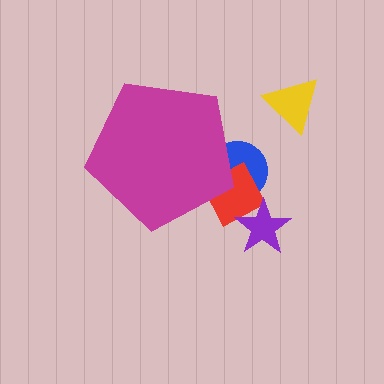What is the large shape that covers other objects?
A magenta pentagon.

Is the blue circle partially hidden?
Yes, the blue circle is partially hidden behind the magenta pentagon.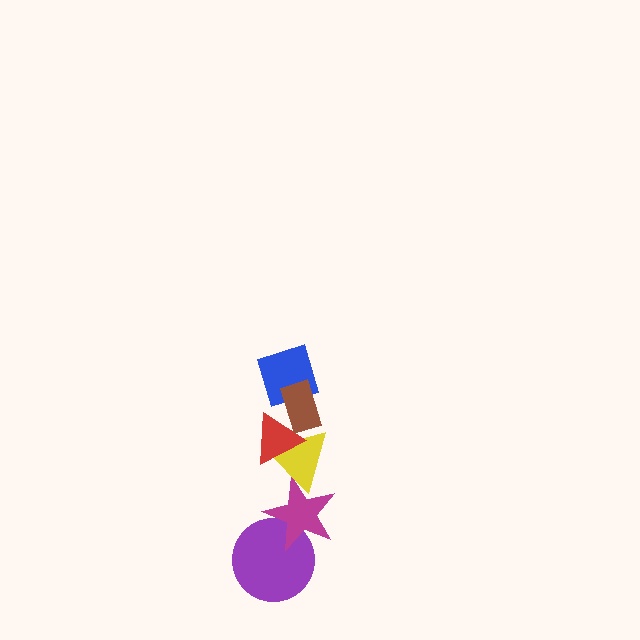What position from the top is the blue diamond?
The blue diamond is 2nd from the top.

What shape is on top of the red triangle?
The blue diamond is on top of the red triangle.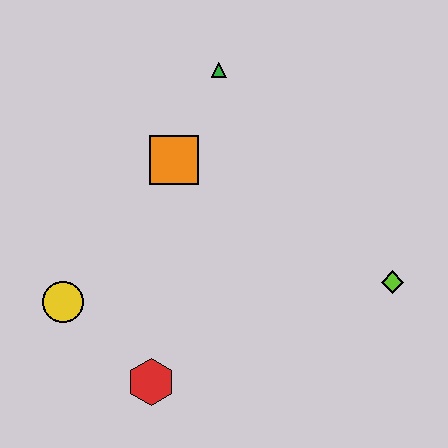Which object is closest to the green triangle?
The orange square is closest to the green triangle.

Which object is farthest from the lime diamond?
The yellow circle is farthest from the lime diamond.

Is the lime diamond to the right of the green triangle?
Yes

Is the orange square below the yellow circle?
No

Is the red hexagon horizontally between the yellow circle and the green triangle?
Yes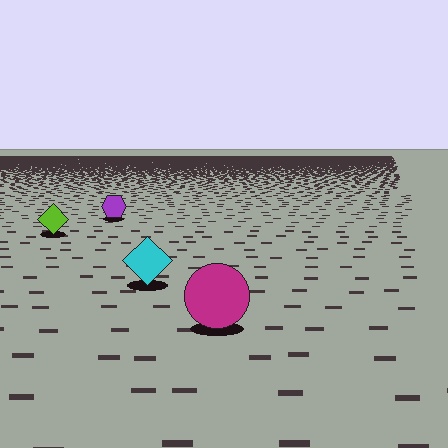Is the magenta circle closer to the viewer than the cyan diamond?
Yes. The magenta circle is closer — you can tell from the texture gradient: the ground texture is coarser near it.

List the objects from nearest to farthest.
From nearest to farthest: the magenta circle, the cyan diamond, the lime diamond, the purple hexagon.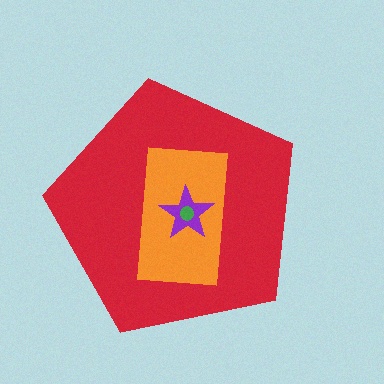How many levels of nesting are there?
4.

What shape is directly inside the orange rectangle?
The purple star.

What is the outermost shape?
The red pentagon.